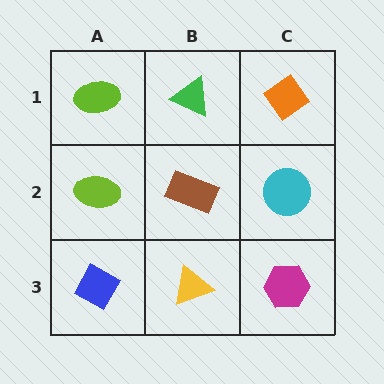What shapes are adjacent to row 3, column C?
A cyan circle (row 2, column C), a yellow triangle (row 3, column B).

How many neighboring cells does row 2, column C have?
3.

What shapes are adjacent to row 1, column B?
A brown rectangle (row 2, column B), a lime ellipse (row 1, column A), an orange diamond (row 1, column C).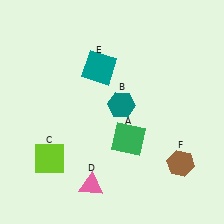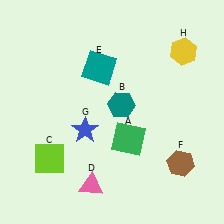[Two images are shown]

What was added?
A blue star (G), a yellow hexagon (H) were added in Image 2.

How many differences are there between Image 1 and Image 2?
There are 2 differences between the two images.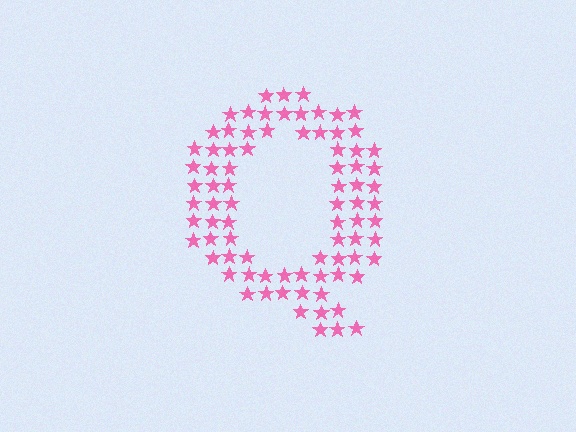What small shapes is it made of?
It is made of small stars.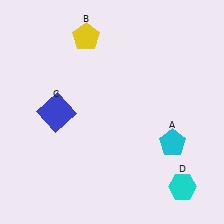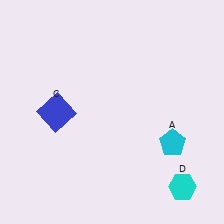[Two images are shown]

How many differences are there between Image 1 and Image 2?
There is 1 difference between the two images.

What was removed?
The yellow pentagon (B) was removed in Image 2.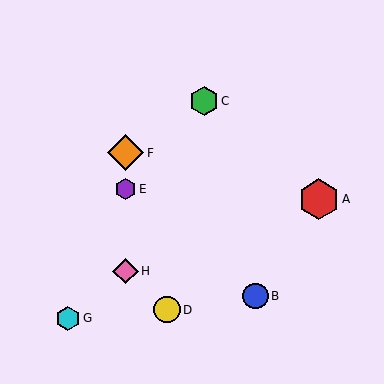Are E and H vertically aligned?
Yes, both are at x≈125.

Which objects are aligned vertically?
Objects E, F, H are aligned vertically.